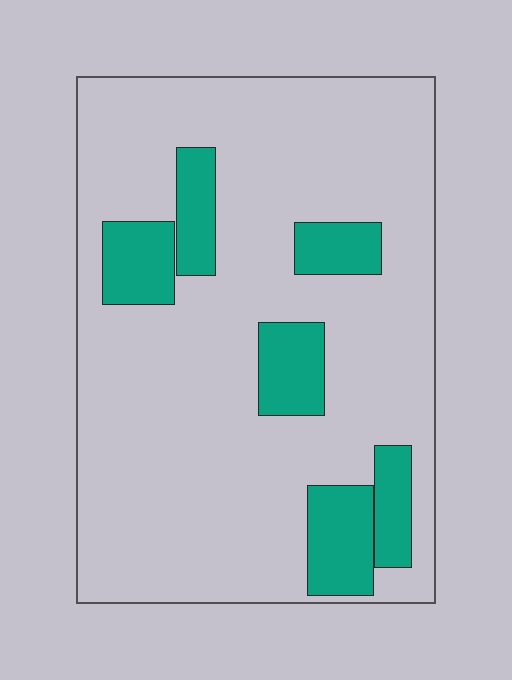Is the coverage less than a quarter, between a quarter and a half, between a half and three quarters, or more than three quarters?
Less than a quarter.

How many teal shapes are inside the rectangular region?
6.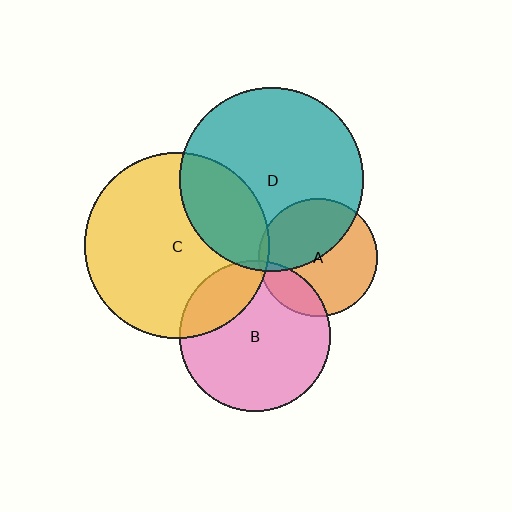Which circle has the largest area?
Circle C (yellow).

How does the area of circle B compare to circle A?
Approximately 1.6 times.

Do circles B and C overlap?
Yes.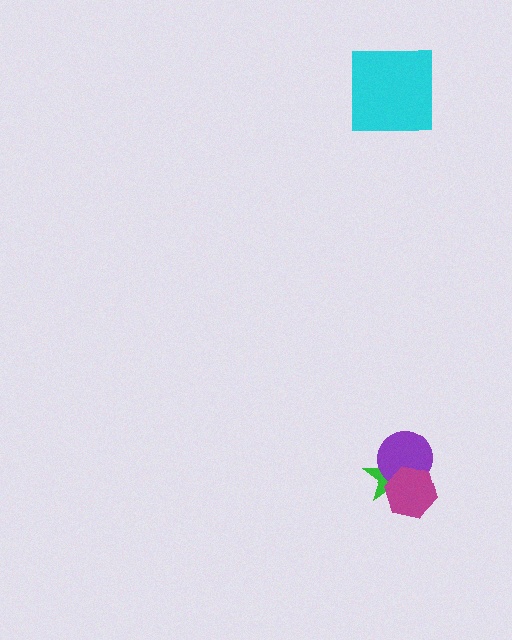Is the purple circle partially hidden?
Yes, it is partially covered by another shape.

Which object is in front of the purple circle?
The magenta hexagon is in front of the purple circle.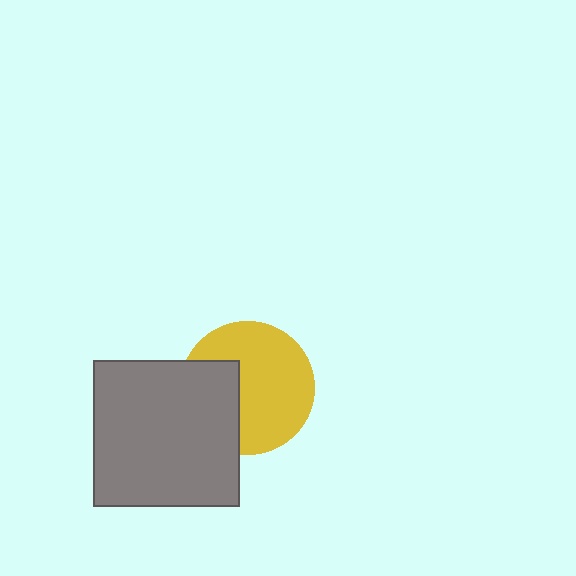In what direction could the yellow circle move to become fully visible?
The yellow circle could move right. That would shift it out from behind the gray square entirely.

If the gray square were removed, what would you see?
You would see the complete yellow circle.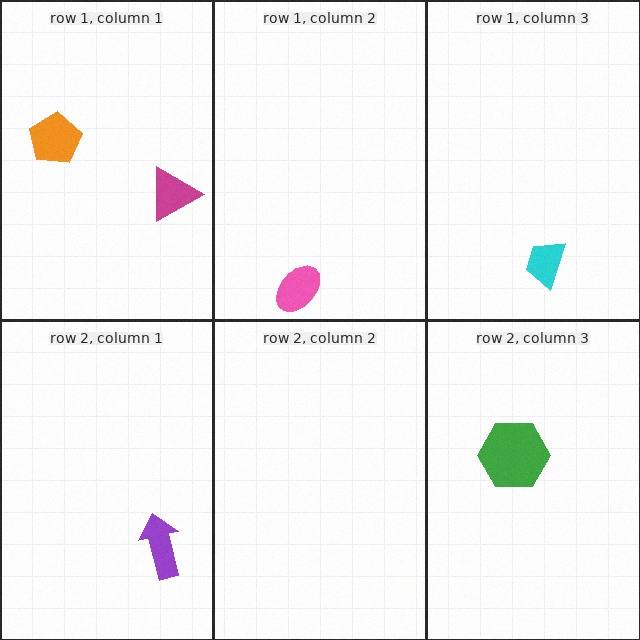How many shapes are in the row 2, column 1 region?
1.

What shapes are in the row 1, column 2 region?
The pink ellipse.